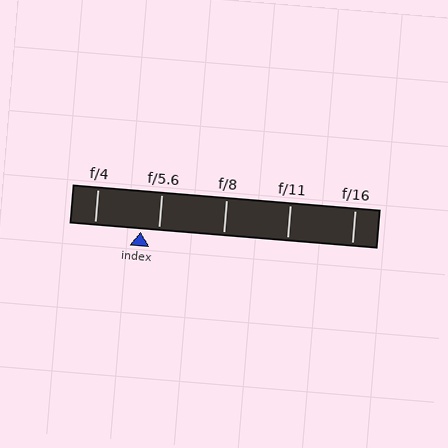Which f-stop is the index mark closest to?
The index mark is closest to f/5.6.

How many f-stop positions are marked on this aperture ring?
There are 5 f-stop positions marked.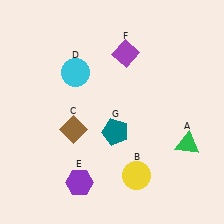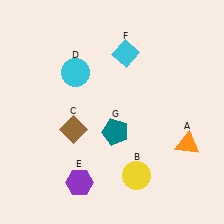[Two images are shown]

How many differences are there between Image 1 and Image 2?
There are 2 differences between the two images.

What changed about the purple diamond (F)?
In Image 1, F is purple. In Image 2, it changed to cyan.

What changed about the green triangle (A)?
In Image 1, A is green. In Image 2, it changed to orange.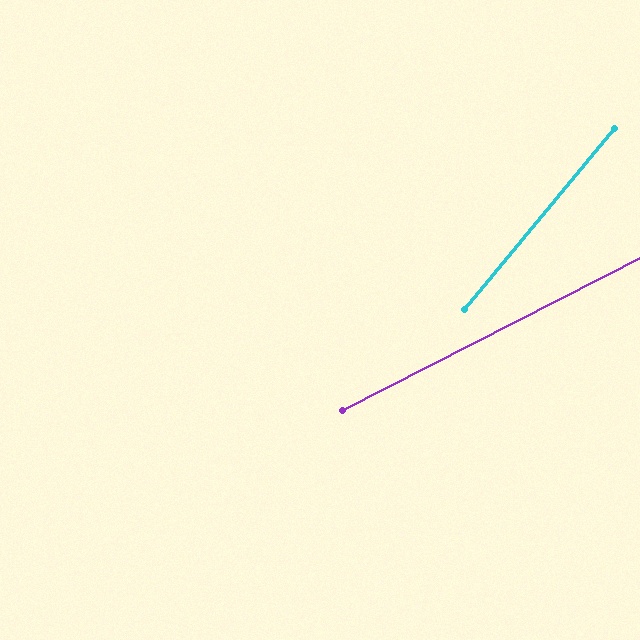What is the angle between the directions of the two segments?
Approximately 23 degrees.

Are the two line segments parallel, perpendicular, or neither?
Neither parallel nor perpendicular — they differ by about 23°.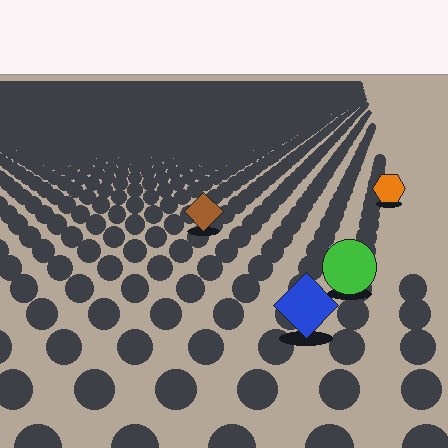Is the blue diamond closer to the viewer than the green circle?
Yes. The blue diamond is closer — you can tell from the texture gradient: the ground texture is coarser near it.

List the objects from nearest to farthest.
From nearest to farthest: the blue diamond, the green circle, the brown diamond, the orange hexagon.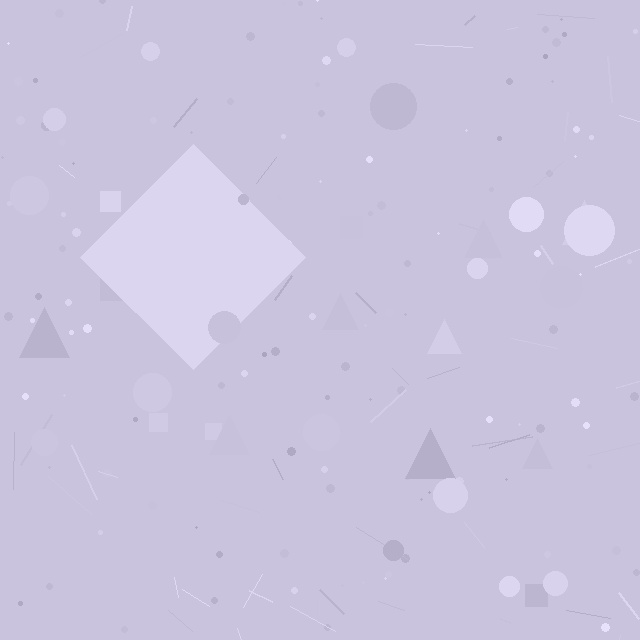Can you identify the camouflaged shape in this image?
The camouflaged shape is a diamond.